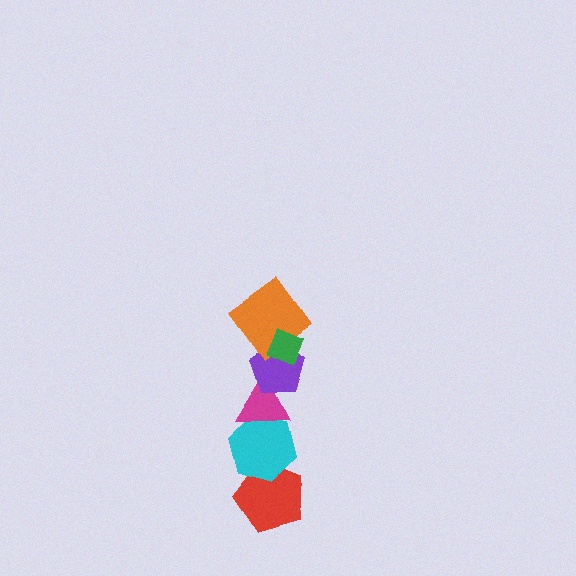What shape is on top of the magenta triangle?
The purple pentagon is on top of the magenta triangle.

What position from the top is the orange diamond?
The orange diamond is 2nd from the top.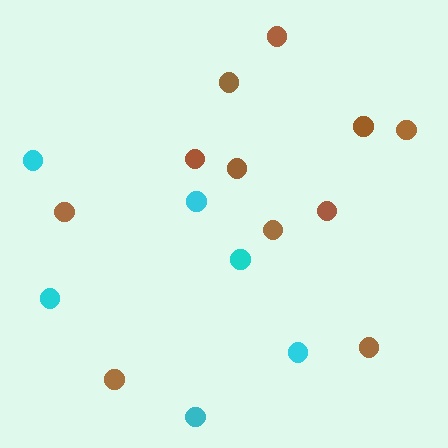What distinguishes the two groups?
There are 2 groups: one group of cyan circles (6) and one group of brown circles (11).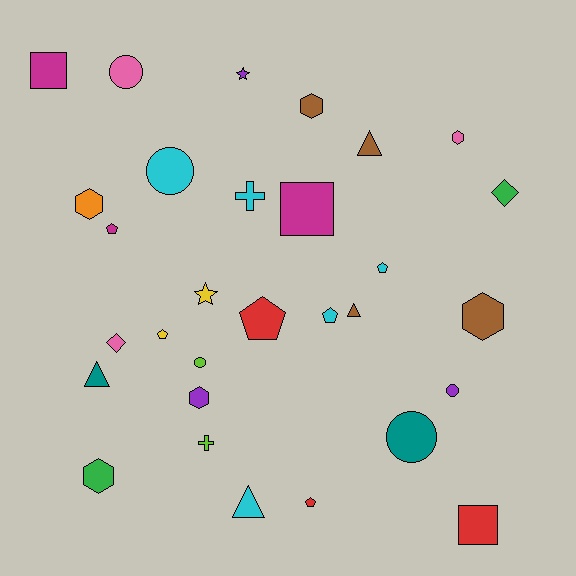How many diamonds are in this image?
There are 2 diamonds.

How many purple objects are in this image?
There are 3 purple objects.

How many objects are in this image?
There are 30 objects.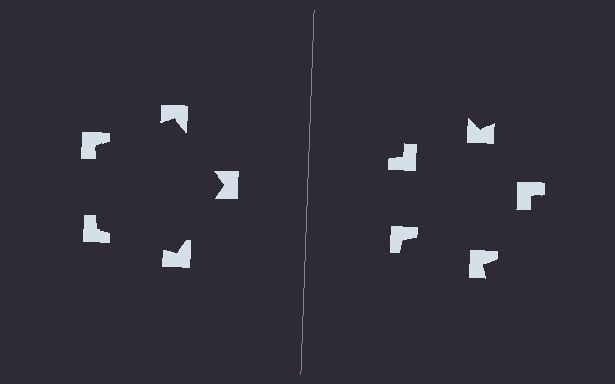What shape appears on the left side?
An illusory pentagon.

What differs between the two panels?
The notched squares are positioned identically on both sides; only the wedge orientations differ. On the left they align to a pentagon; on the right they are misaligned.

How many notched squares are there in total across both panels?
10 — 5 on each side.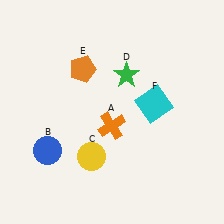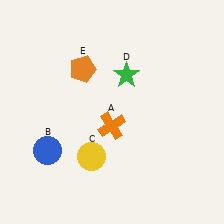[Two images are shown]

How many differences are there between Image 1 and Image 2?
There is 1 difference between the two images.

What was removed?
The cyan square (F) was removed in Image 2.